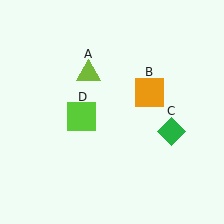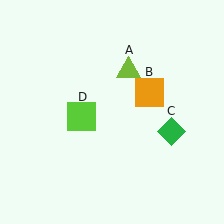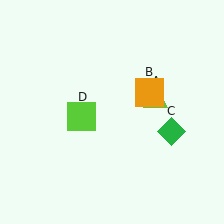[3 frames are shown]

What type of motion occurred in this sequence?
The lime triangle (object A) rotated clockwise around the center of the scene.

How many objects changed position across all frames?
1 object changed position: lime triangle (object A).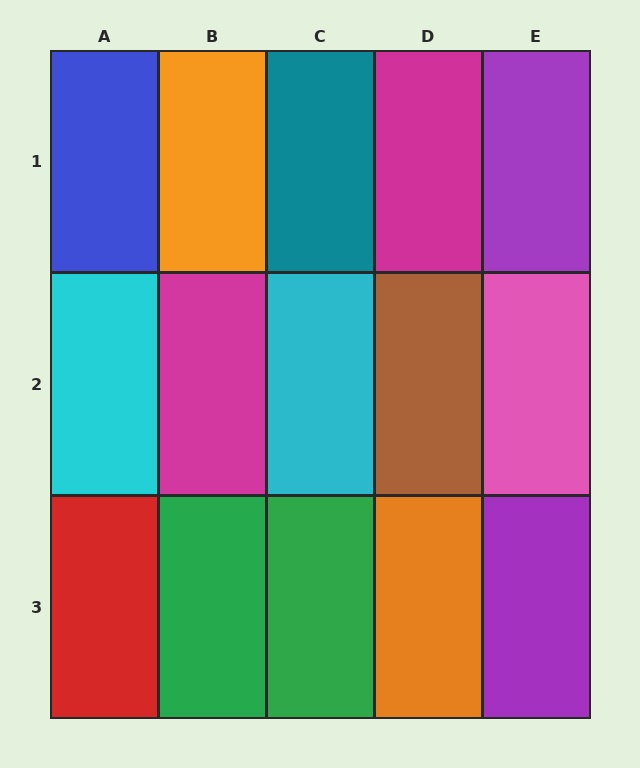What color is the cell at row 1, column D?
Magenta.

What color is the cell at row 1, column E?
Purple.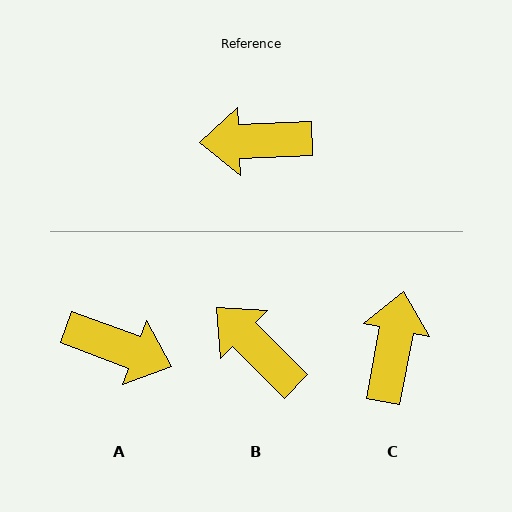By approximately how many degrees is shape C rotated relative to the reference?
Approximately 103 degrees clockwise.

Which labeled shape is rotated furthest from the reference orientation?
A, about 157 degrees away.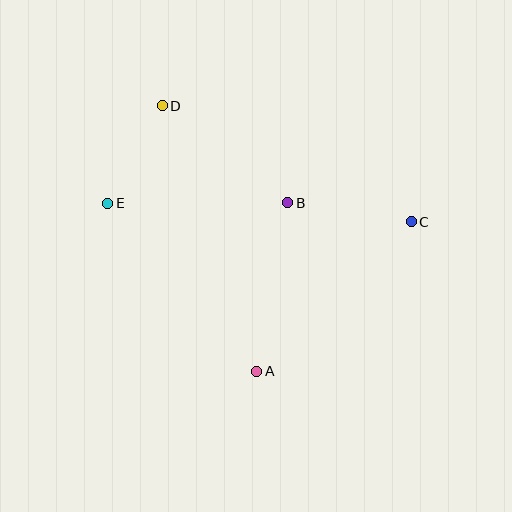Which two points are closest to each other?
Points D and E are closest to each other.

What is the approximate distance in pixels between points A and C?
The distance between A and C is approximately 215 pixels.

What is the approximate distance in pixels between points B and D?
The distance between B and D is approximately 159 pixels.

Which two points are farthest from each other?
Points C and E are farthest from each other.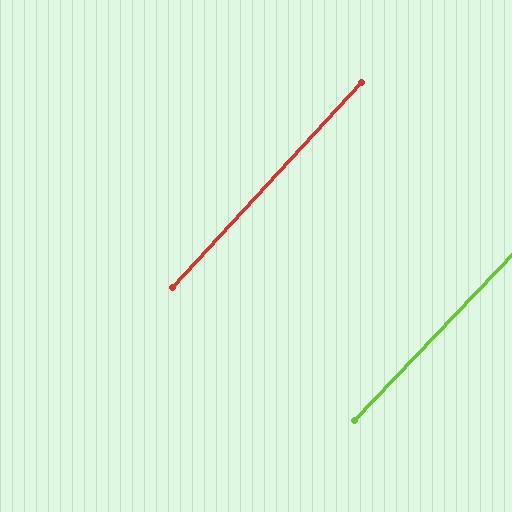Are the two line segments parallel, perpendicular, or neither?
Parallel — their directions differ by only 0.7°.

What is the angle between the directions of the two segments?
Approximately 1 degree.